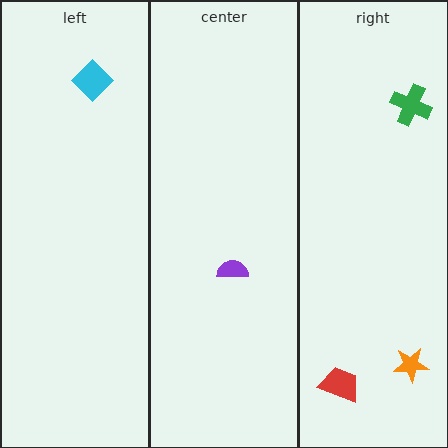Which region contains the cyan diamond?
The left region.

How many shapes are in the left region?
1.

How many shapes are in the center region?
1.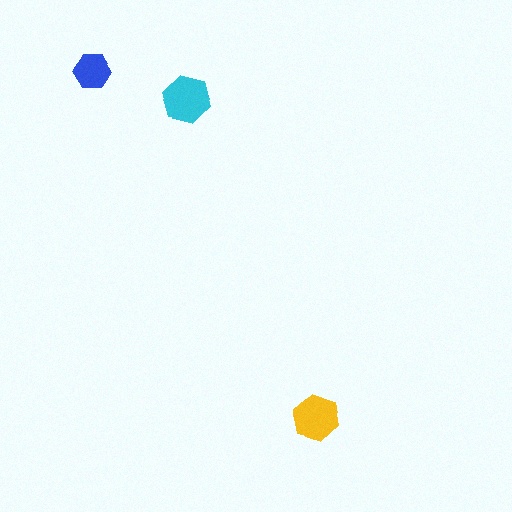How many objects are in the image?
There are 3 objects in the image.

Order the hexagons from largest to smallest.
the cyan one, the yellow one, the blue one.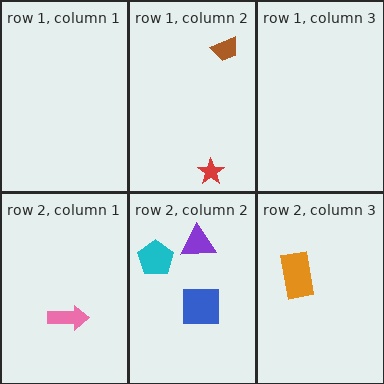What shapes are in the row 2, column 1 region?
The pink arrow.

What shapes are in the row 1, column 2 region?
The red star, the brown trapezoid.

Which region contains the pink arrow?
The row 2, column 1 region.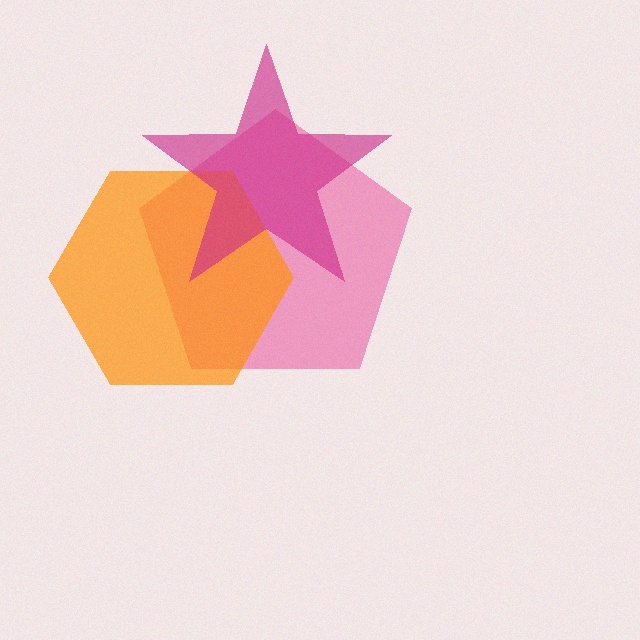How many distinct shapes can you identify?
There are 3 distinct shapes: a pink pentagon, an orange hexagon, a magenta star.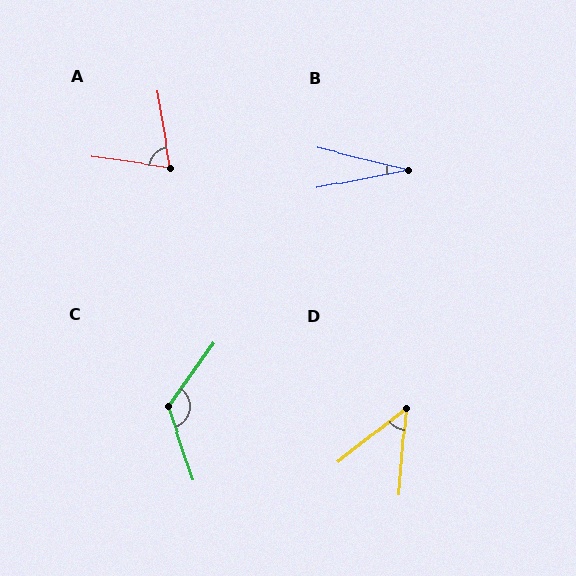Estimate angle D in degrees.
Approximately 47 degrees.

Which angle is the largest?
C, at approximately 125 degrees.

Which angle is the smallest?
B, at approximately 25 degrees.